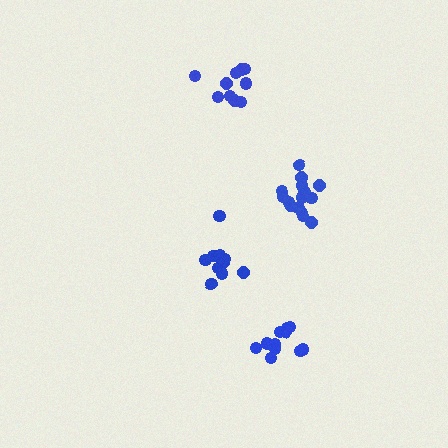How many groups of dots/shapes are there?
There are 4 groups.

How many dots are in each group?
Group 1: 15 dots, Group 2: 11 dots, Group 3: 11 dots, Group 4: 10 dots (47 total).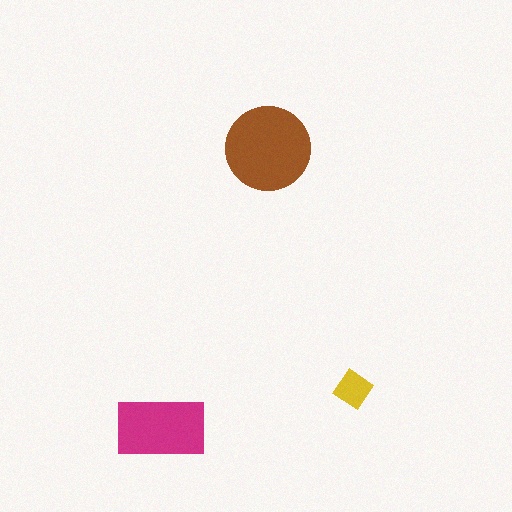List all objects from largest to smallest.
The brown circle, the magenta rectangle, the yellow diamond.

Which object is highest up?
The brown circle is topmost.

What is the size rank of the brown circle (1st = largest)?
1st.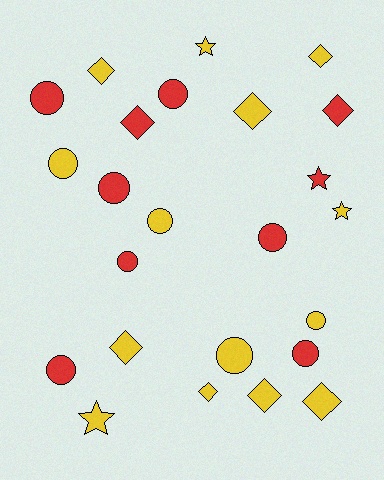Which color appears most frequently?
Yellow, with 14 objects.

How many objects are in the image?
There are 24 objects.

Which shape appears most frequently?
Circle, with 11 objects.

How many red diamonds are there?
There are 2 red diamonds.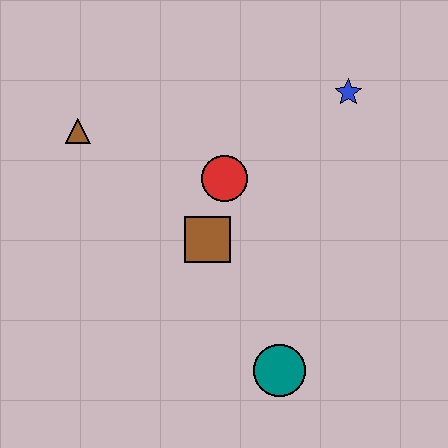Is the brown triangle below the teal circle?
No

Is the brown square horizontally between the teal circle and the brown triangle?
Yes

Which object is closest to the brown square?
The red circle is closest to the brown square.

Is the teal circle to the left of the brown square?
No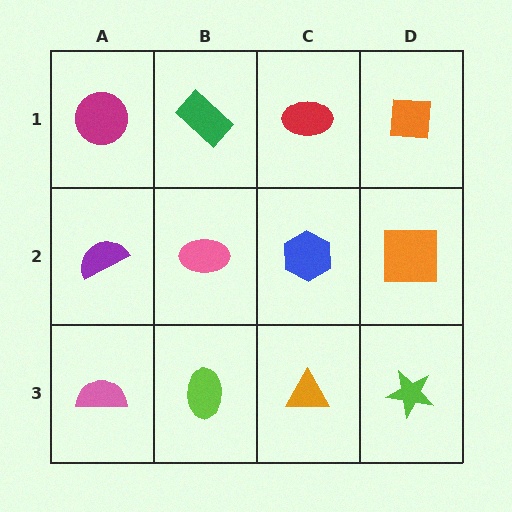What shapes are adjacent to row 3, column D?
An orange square (row 2, column D), an orange triangle (row 3, column C).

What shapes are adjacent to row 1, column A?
A purple semicircle (row 2, column A), a green rectangle (row 1, column B).